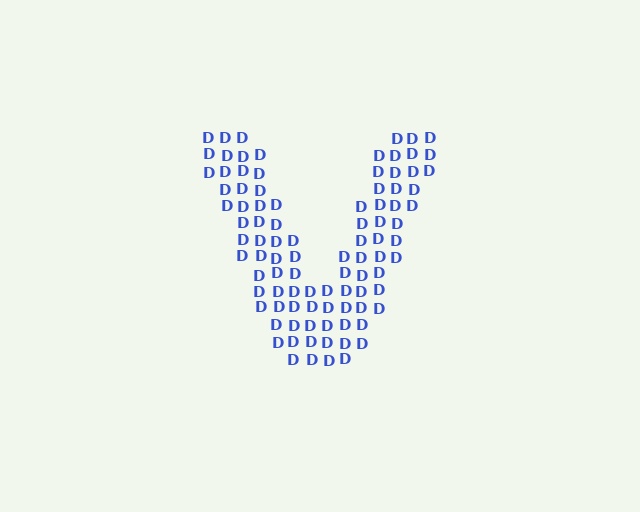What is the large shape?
The large shape is the letter V.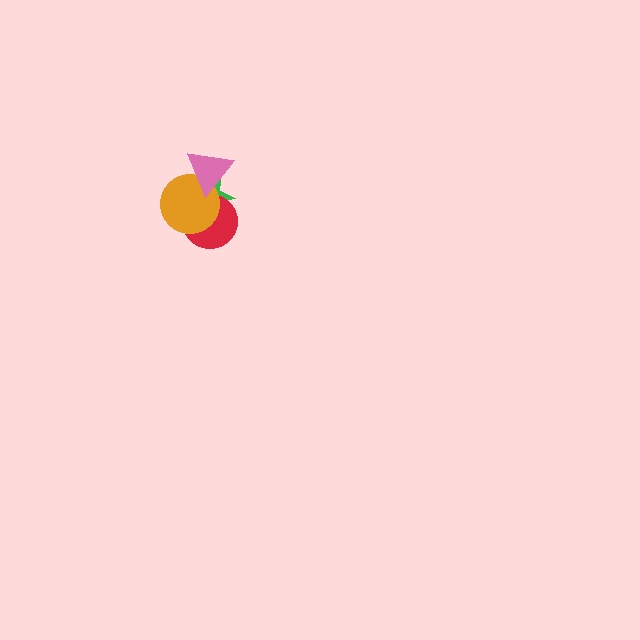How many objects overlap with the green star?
3 objects overlap with the green star.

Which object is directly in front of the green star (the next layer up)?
The red circle is directly in front of the green star.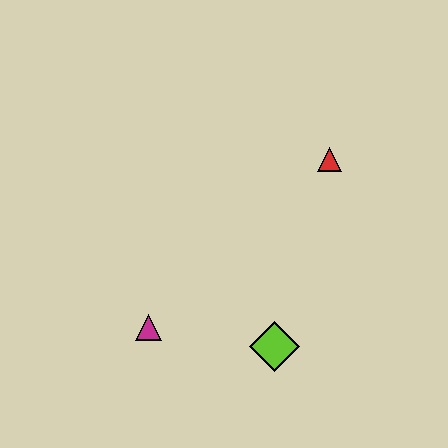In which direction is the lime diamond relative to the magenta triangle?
The lime diamond is to the right of the magenta triangle.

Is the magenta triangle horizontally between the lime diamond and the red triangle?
No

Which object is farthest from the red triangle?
The magenta triangle is farthest from the red triangle.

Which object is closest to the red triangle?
The lime diamond is closest to the red triangle.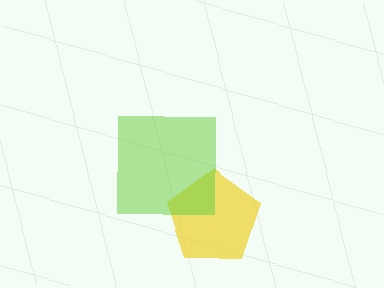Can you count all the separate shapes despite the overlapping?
Yes, there are 2 separate shapes.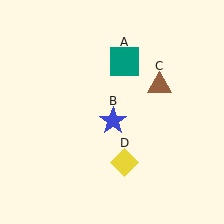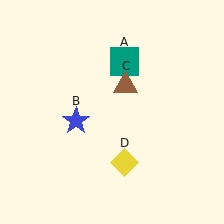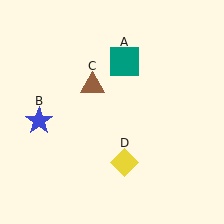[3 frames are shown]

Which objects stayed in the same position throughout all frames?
Teal square (object A) and yellow diamond (object D) remained stationary.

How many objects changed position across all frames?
2 objects changed position: blue star (object B), brown triangle (object C).